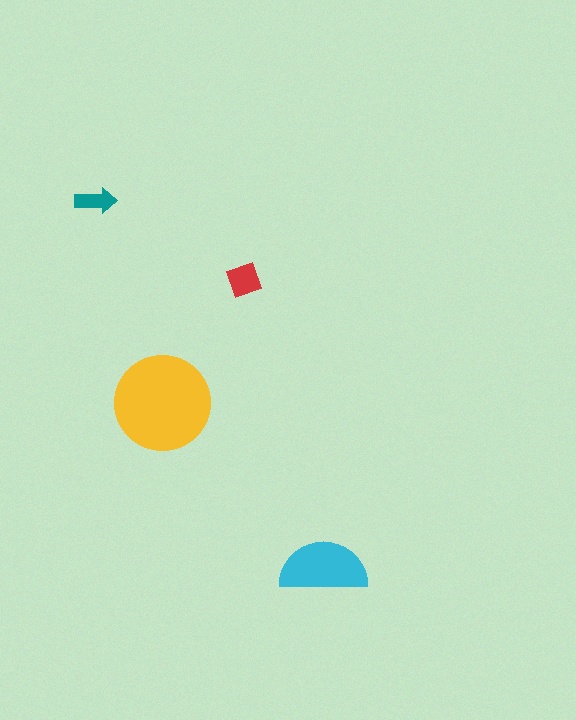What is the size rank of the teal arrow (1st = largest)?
4th.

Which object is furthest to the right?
The cyan semicircle is rightmost.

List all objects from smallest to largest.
The teal arrow, the red square, the cyan semicircle, the yellow circle.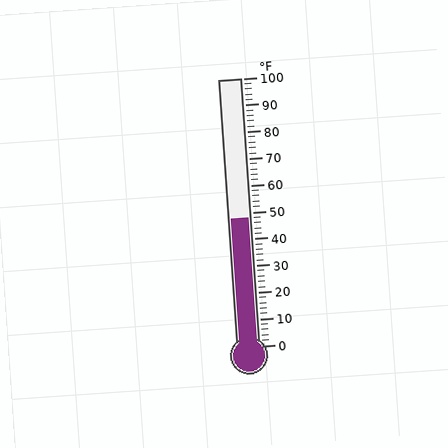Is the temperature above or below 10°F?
The temperature is above 10°F.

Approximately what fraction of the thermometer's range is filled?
The thermometer is filled to approximately 50% of its range.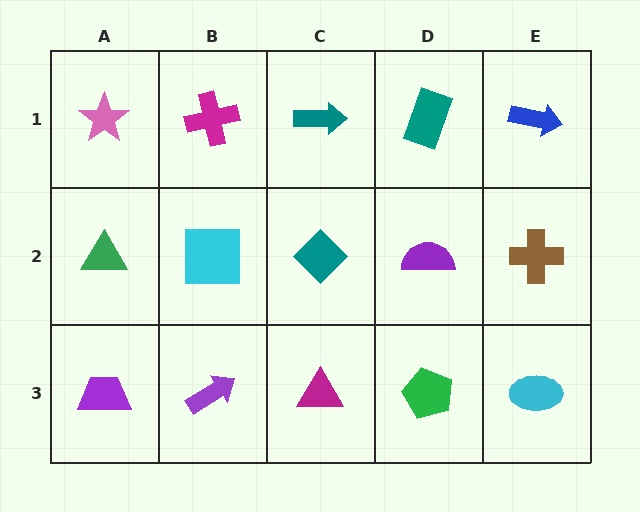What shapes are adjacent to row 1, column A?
A green triangle (row 2, column A), a magenta cross (row 1, column B).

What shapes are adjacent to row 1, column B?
A cyan square (row 2, column B), a pink star (row 1, column A), a teal arrow (row 1, column C).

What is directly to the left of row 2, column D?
A teal diamond.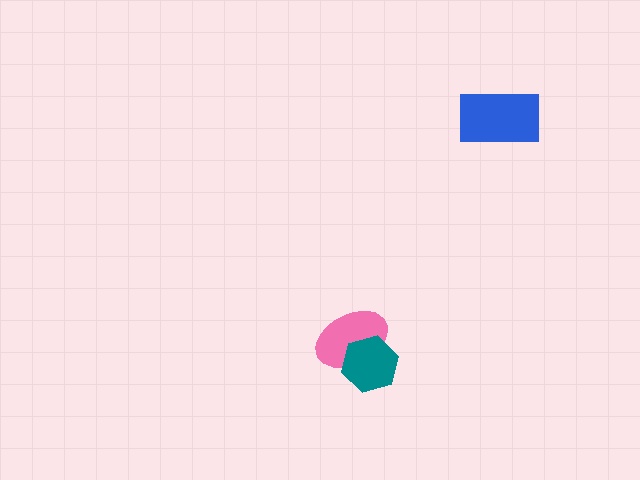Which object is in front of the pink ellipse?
The teal hexagon is in front of the pink ellipse.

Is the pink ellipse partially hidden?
Yes, it is partially covered by another shape.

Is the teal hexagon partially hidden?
No, no other shape covers it.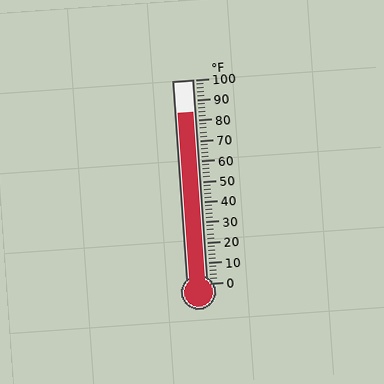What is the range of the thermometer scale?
The thermometer scale ranges from 0°F to 100°F.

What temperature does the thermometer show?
The thermometer shows approximately 84°F.